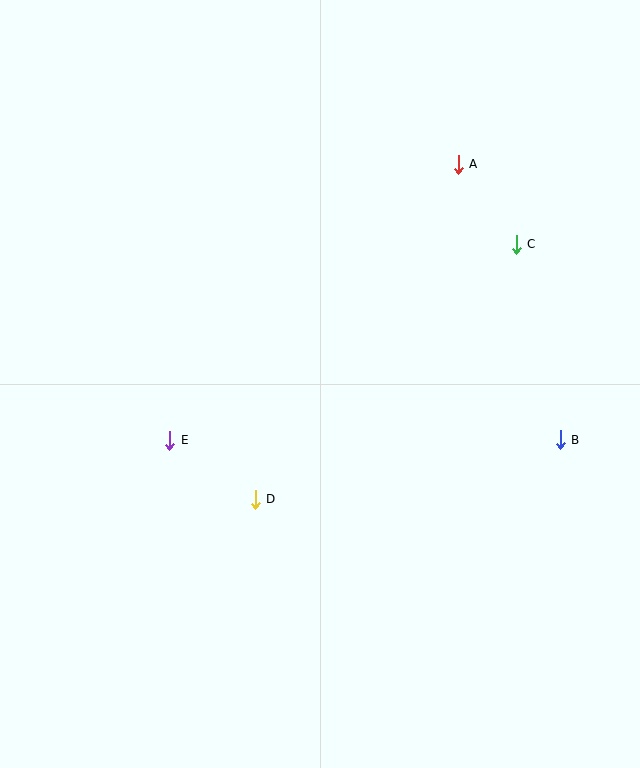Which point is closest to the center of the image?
Point D at (255, 499) is closest to the center.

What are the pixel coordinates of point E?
Point E is at (170, 440).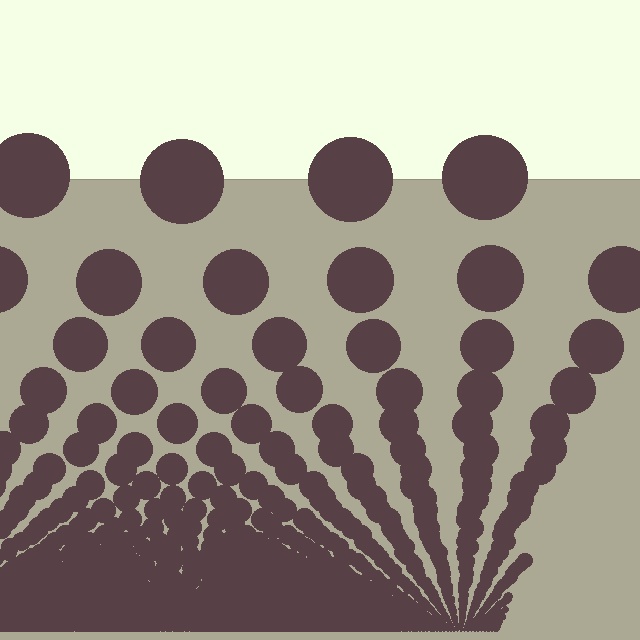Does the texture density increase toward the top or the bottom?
Density increases toward the bottom.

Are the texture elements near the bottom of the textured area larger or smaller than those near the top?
Smaller. The gradient is inverted — elements near the bottom are smaller and denser.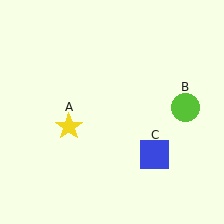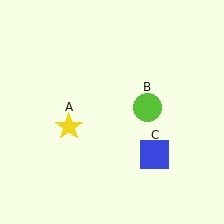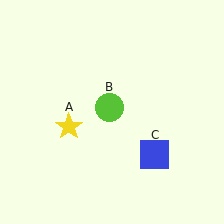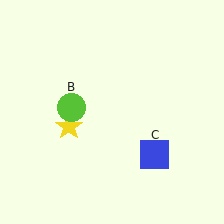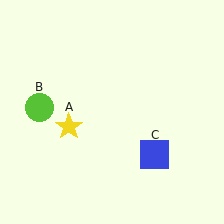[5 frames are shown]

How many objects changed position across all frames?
1 object changed position: lime circle (object B).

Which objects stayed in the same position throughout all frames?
Yellow star (object A) and blue square (object C) remained stationary.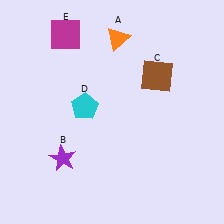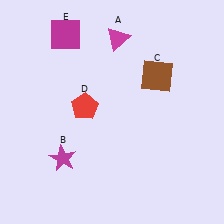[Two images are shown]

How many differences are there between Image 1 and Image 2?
There are 3 differences between the two images.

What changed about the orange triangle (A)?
In Image 1, A is orange. In Image 2, it changed to magenta.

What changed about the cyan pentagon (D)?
In Image 1, D is cyan. In Image 2, it changed to red.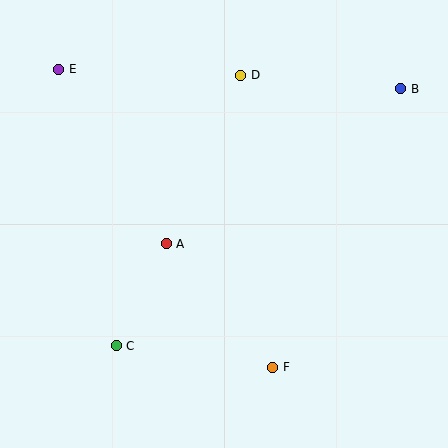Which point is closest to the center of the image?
Point A at (166, 244) is closest to the center.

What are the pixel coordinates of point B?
Point B is at (401, 89).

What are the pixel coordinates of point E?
Point E is at (59, 69).